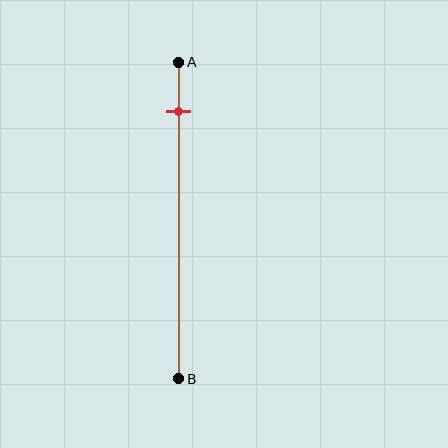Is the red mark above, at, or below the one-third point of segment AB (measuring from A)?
The red mark is above the one-third point of segment AB.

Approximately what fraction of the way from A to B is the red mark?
The red mark is approximately 15% of the way from A to B.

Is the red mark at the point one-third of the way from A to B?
No, the mark is at about 15% from A, not at the 33% one-third point.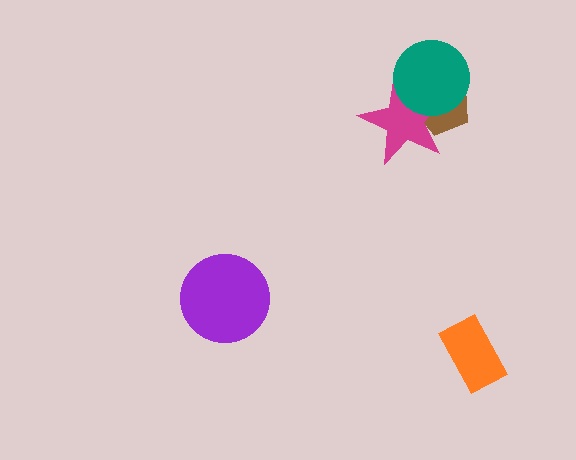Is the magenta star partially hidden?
Yes, it is partially covered by another shape.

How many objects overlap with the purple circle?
0 objects overlap with the purple circle.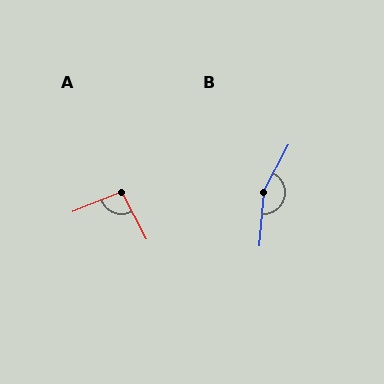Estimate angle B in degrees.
Approximately 156 degrees.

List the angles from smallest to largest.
A (96°), B (156°).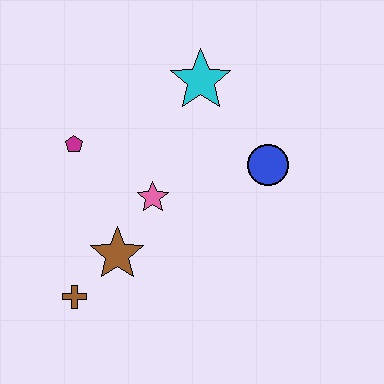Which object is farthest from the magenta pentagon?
The blue circle is farthest from the magenta pentagon.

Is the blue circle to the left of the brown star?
No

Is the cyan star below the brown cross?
No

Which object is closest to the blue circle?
The cyan star is closest to the blue circle.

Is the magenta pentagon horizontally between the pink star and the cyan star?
No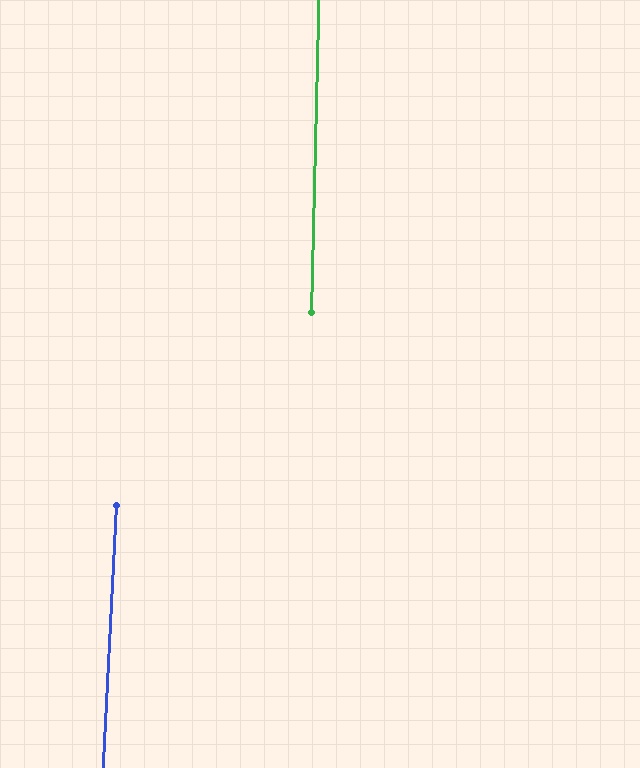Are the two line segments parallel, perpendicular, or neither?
Parallel — their directions differ by only 1.5°.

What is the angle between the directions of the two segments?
Approximately 1 degree.